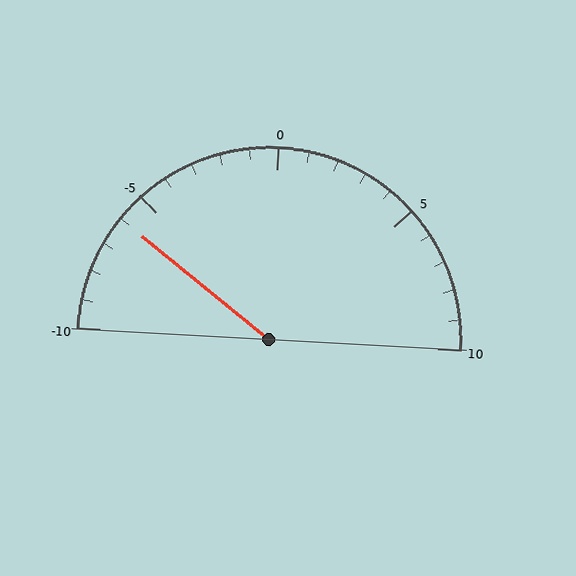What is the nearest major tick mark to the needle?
The nearest major tick mark is -5.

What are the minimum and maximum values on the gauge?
The gauge ranges from -10 to 10.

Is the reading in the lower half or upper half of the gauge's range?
The reading is in the lower half of the range (-10 to 10).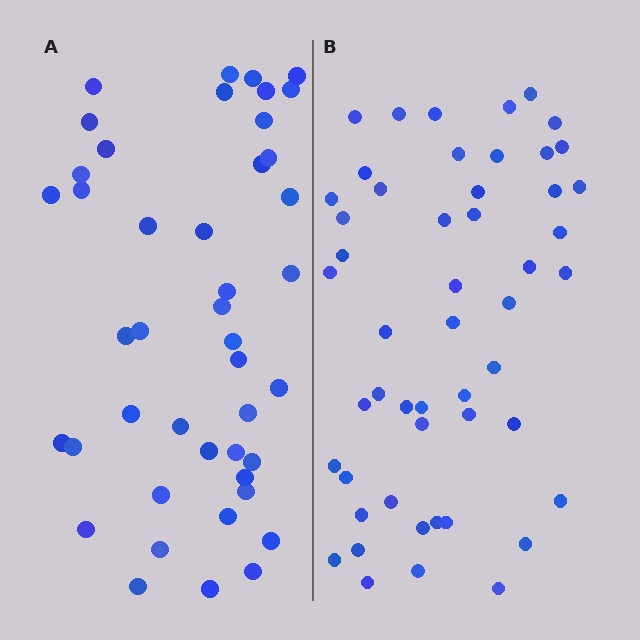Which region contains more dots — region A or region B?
Region B (the right region) has more dots.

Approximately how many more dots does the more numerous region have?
Region B has roughly 8 or so more dots than region A.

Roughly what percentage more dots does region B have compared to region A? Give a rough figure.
About 15% more.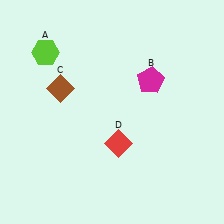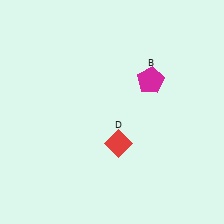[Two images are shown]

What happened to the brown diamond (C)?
The brown diamond (C) was removed in Image 2. It was in the top-left area of Image 1.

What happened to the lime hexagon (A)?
The lime hexagon (A) was removed in Image 2. It was in the top-left area of Image 1.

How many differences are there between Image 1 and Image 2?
There are 2 differences between the two images.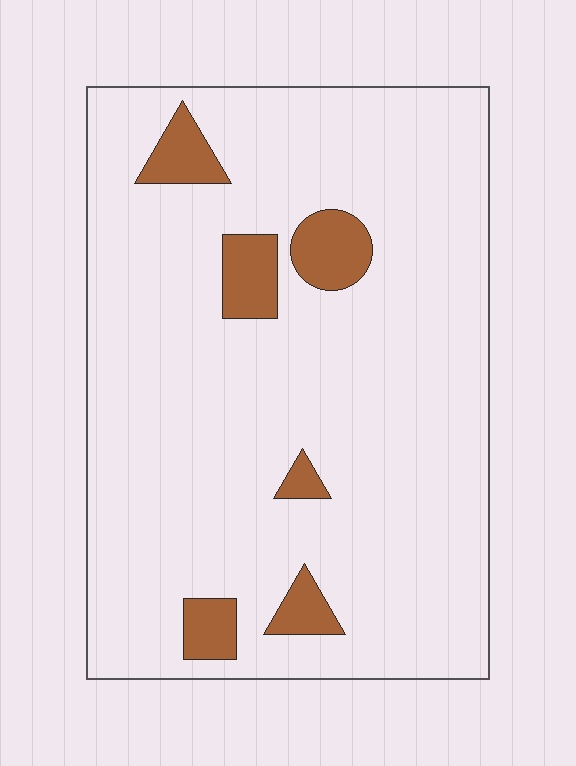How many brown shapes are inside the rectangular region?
6.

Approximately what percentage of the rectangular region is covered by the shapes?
Approximately 10%.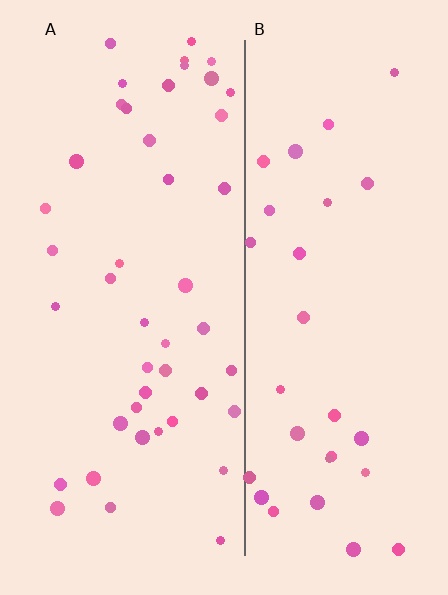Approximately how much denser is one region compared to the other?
Approximately 1.5× — region A over region B.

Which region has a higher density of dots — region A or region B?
A (the left).